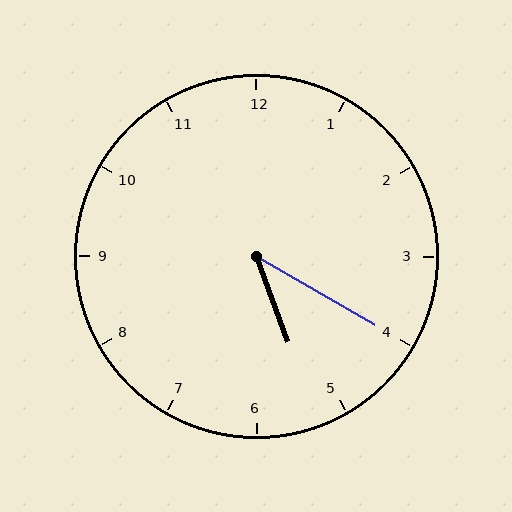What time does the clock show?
5:20.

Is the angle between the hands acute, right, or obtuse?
It is acute.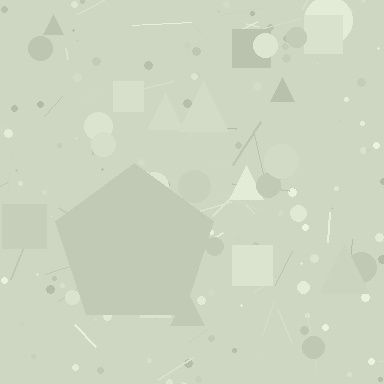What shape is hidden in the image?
A pentagon is hidden in the image.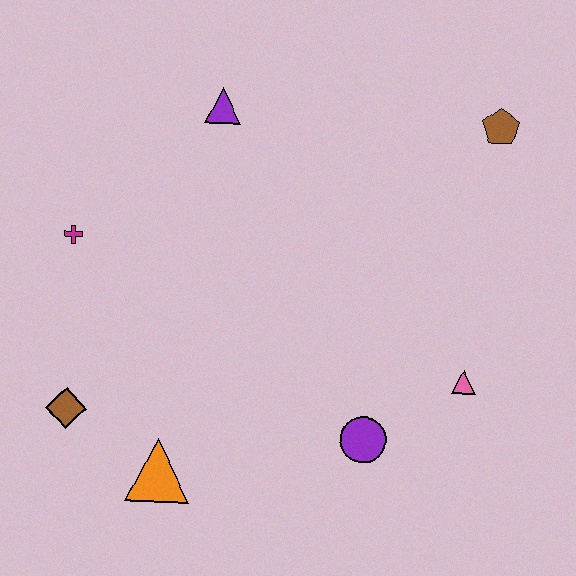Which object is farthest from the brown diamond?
The brown pentagon is farthest from the brown diamond.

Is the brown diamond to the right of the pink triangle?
No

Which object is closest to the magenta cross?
The brown diamond is closest to the magenta cross.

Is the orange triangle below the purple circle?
Yes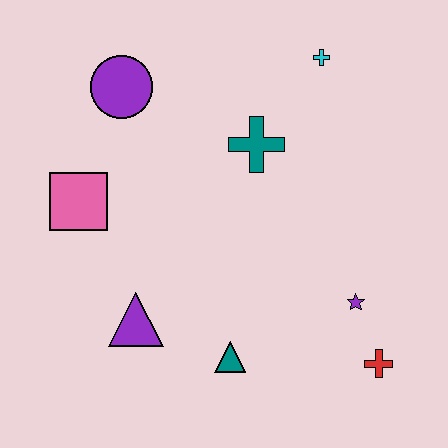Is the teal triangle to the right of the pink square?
Yes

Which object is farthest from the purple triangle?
The cyan cross is farthest from the purple triangle.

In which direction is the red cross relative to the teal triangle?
The red cross is to the right of the teal triangle.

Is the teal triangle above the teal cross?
No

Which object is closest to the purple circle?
The pink square is closest to the purple circle.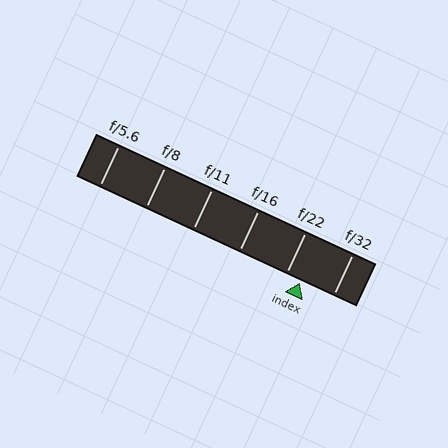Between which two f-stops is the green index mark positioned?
The index mark is between f/22 and f/32.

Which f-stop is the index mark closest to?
The index mark is closest to f/22.